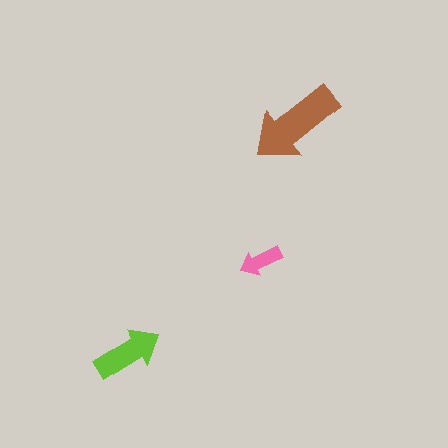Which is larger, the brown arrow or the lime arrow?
The brown one.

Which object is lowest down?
The lime arrow is bottommost.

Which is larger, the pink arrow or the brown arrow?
The brown one.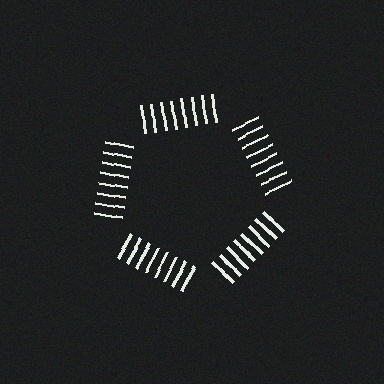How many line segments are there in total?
40 — 8 along each of the 5 edges.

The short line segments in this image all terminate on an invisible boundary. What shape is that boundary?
An illusory pentagon — the line segments terminate on its edges but no continuous stroke is drawn.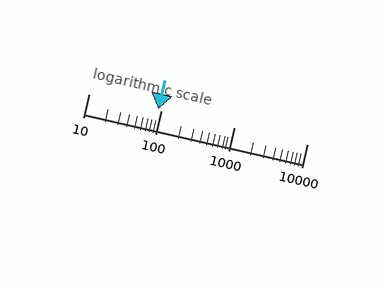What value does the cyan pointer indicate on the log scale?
The pointer indicates approximately 90.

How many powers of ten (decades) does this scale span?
The scale spans 3 decades, from 10 to 10000.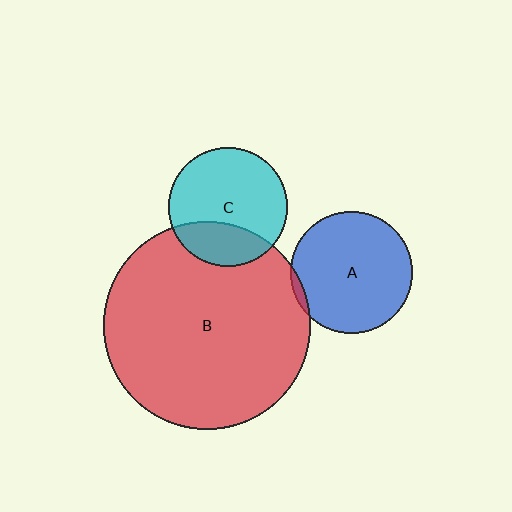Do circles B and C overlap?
Yes.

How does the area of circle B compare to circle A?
Approximately 2.9 times.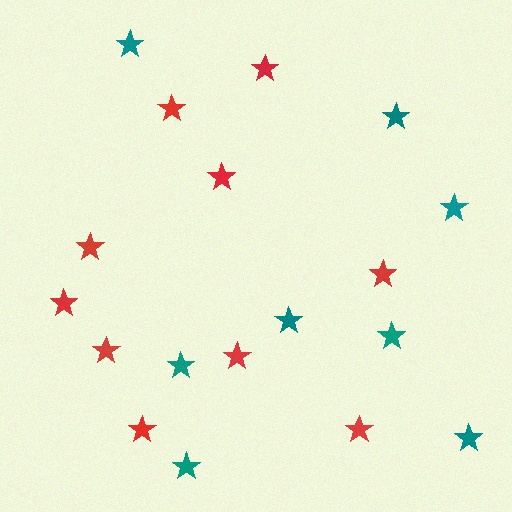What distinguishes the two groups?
There are 2 groups: one group of teal stars (8) and one group of red stars (10).